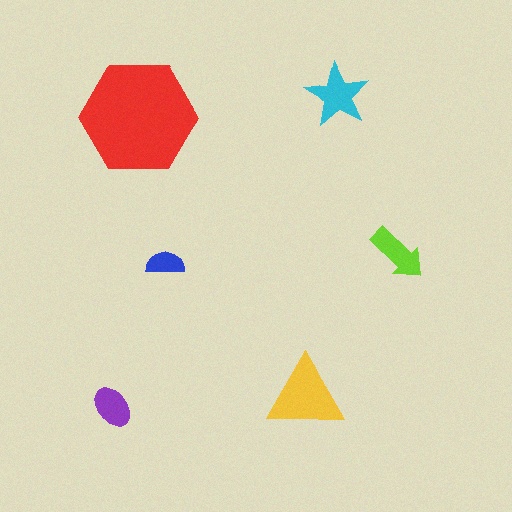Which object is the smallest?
The blue semicircle.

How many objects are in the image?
There are 6 objects in the image.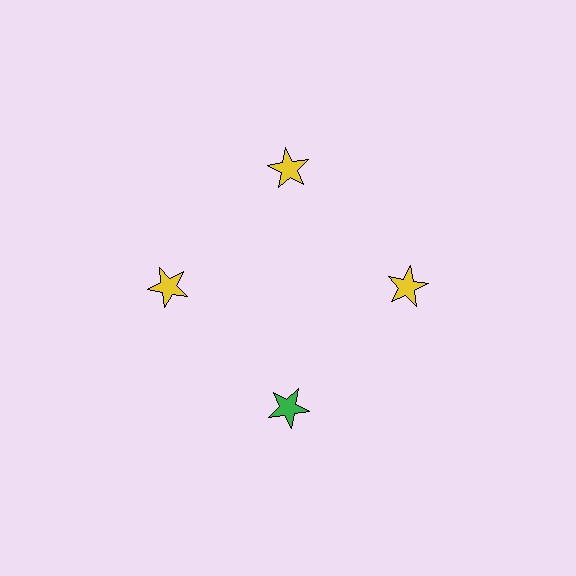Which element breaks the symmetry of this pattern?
The green star at roughly the 6 o'clock position breaks the symmetry. All other shapes are yellow stars.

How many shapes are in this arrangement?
There are 4 shapes arranged in a ring pattern.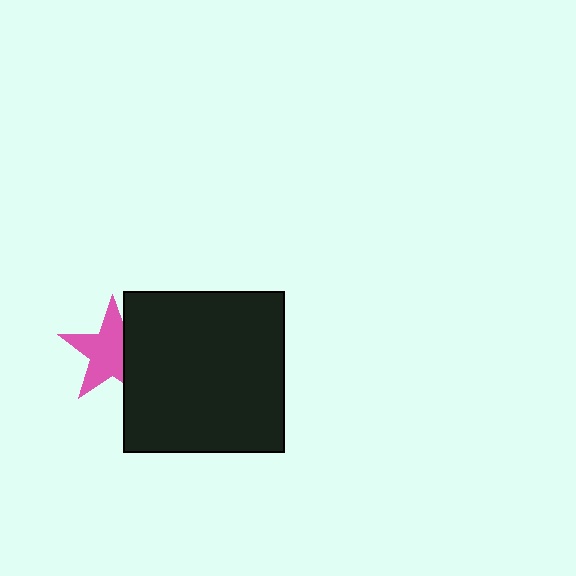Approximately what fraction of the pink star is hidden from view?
Roughly 31% of the pink star is hidden behind the black square.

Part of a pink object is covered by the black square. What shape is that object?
It is a star.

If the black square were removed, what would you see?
You would see the complete pink star.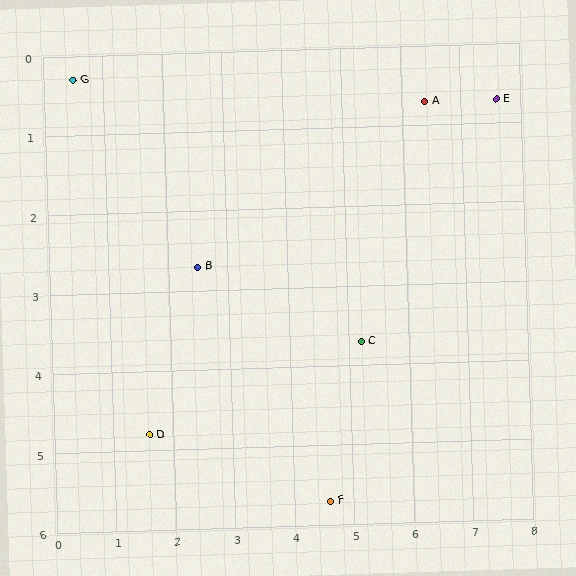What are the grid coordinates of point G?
Point G is at approximately (0.5, 0.3).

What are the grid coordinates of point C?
Point C is at approximately (5.2, 3.7).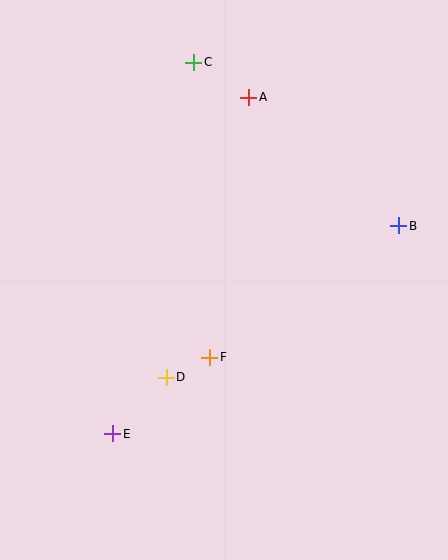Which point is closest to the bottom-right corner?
Point F is closest to the bottom-right corner.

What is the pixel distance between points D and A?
The distance between D and A is 292 pixels.